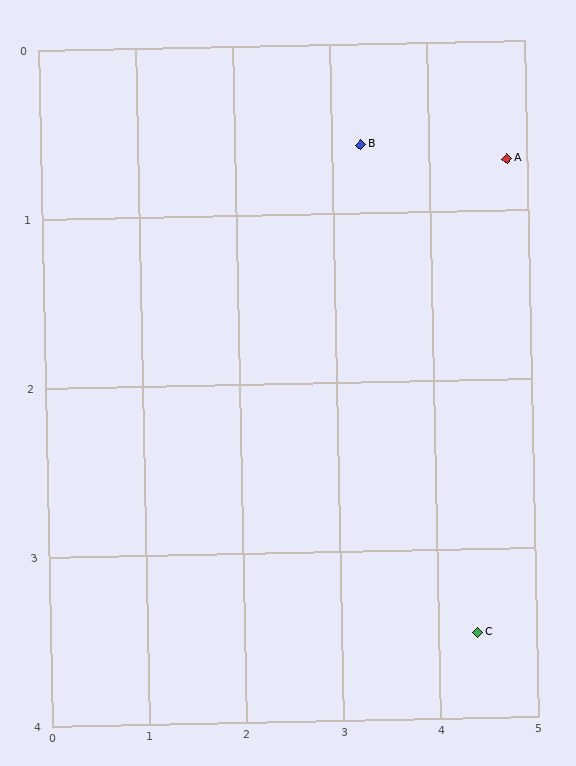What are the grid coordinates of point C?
Point C is at approximately (4.4, 3.5).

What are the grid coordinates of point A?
Point A is at approximately (4.8, 0.7).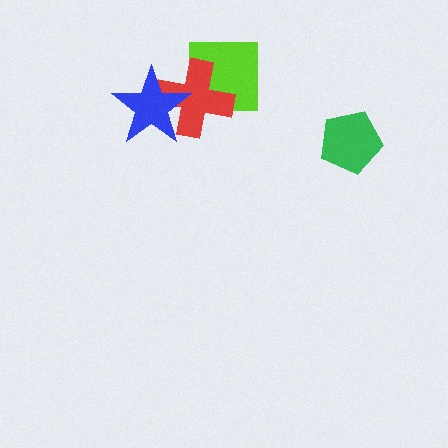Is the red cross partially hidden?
Yes, it is partially covered by another shape.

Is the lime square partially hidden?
Yes, it is partially covered by another shape.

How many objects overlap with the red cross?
2 objects overlap with the red cross.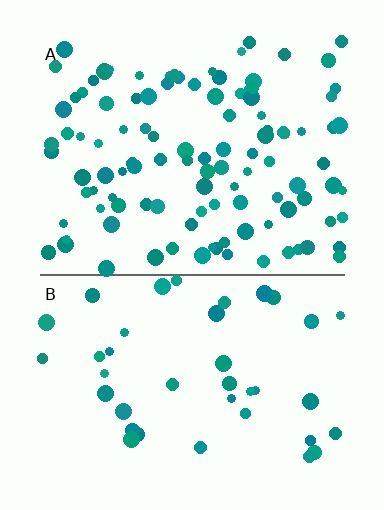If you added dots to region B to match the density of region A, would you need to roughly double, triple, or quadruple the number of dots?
Approximately triple.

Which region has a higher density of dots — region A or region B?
A (the top).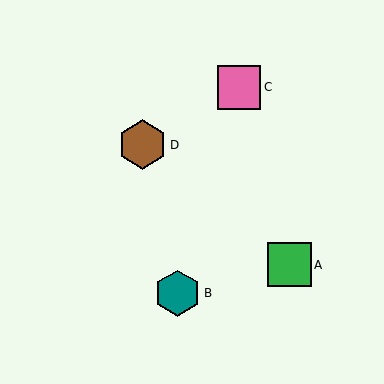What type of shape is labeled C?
Shape C is a pink square.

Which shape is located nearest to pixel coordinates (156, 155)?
The brown hexagon (labeled D) at (142, 145) is nearest to that location.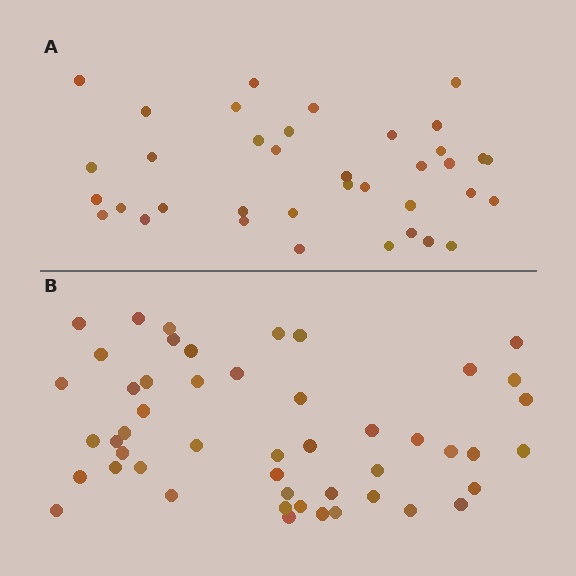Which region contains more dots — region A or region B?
Region B (the bottom region) has more dots.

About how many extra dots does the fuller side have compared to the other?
Region B has roughly 12 or so more dots than region A.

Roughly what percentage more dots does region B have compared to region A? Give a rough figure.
About 30% more.